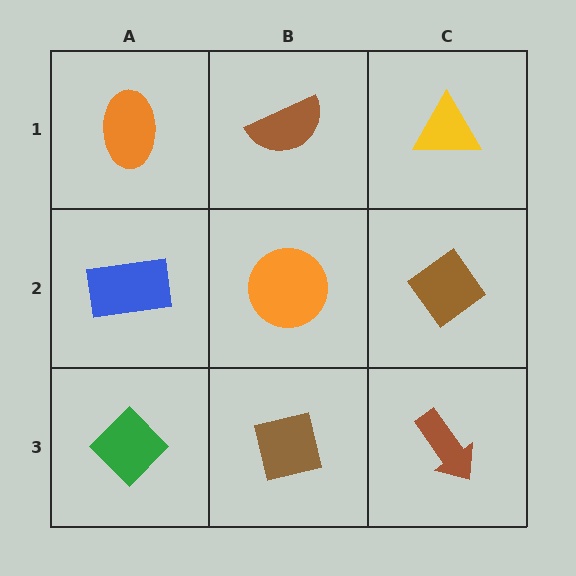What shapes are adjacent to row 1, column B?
An orange circle (row 2, column B), an orange ellipse (row 1, column A), a yellow triangle (row 1, column C).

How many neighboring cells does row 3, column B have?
3.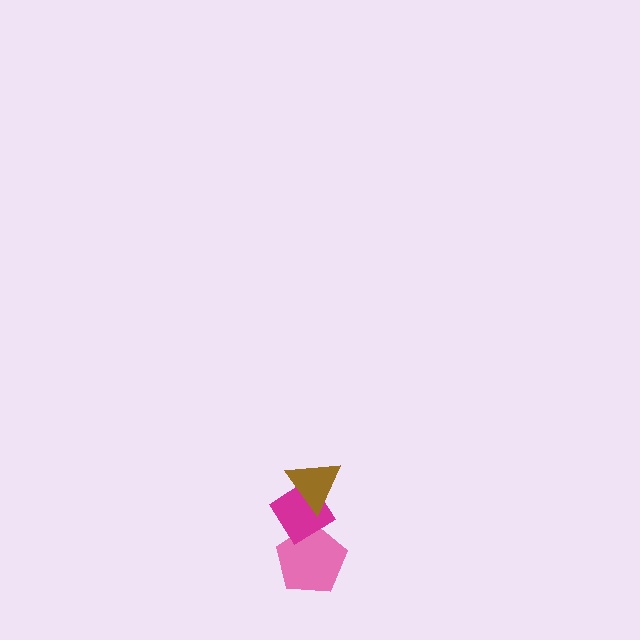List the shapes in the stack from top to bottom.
From top to bottom: the brown triangle, the magenta diamond, the pink pentagon.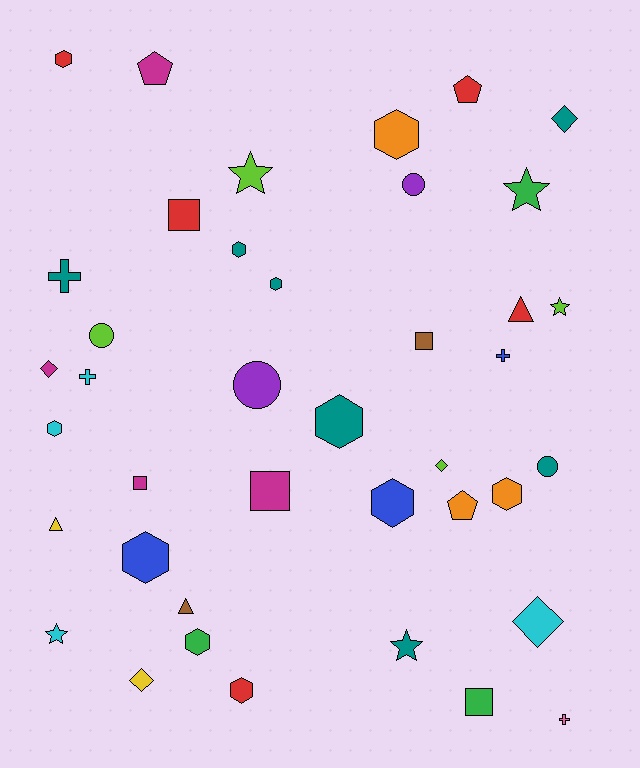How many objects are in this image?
There are 40 objects.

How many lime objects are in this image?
There are 4 lime objects.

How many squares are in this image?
There are 5 squares.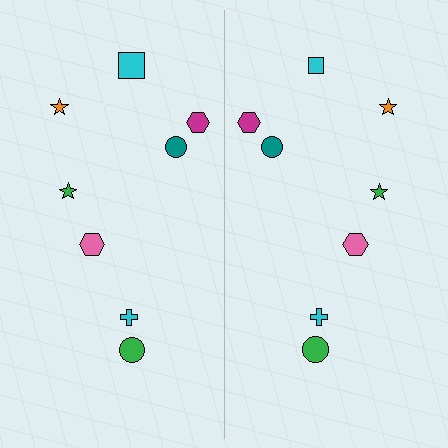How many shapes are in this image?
There are 16 shapes in this image.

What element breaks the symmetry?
The cyan square on the right side has a different size than its mirror counterpart.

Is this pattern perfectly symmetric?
No, the pattern is not perfectly symmetric. The cyan square on the right side has a different size than its mirror counterpart.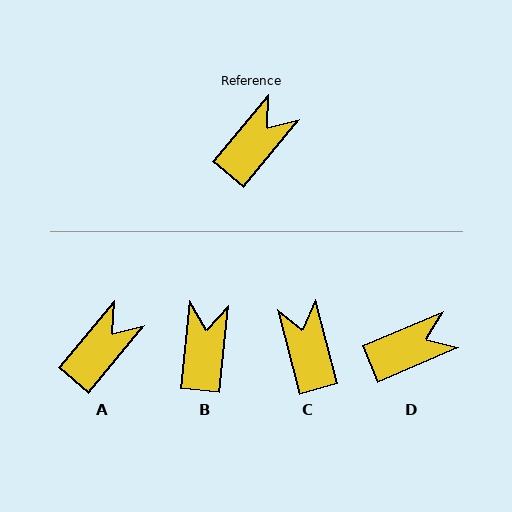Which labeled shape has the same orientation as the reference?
A.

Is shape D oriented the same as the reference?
No, it is off by about 27 degrees.